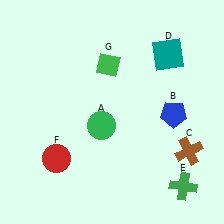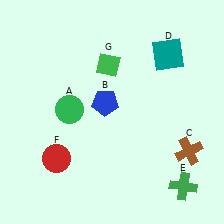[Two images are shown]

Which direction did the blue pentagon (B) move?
The blue pentagon (B) moved left.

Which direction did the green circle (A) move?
The green circle (A) moved left.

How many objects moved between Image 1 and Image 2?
2 objects moved between the two images.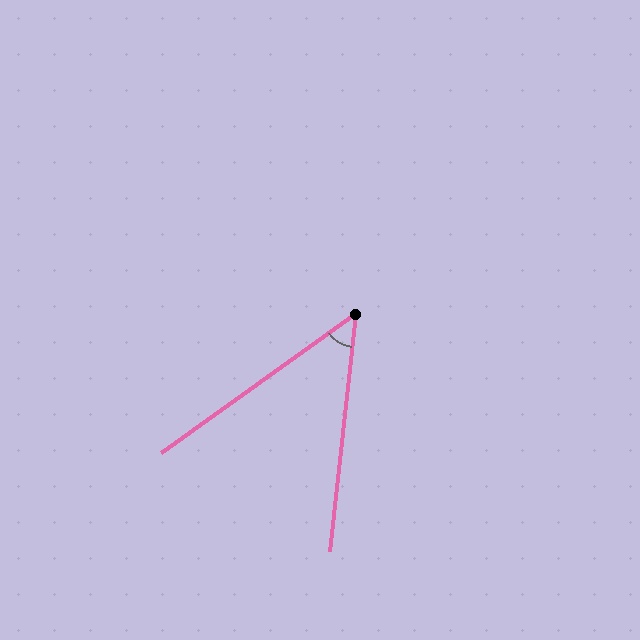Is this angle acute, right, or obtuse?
It is acute.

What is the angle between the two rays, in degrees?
Approximately 48 degrees.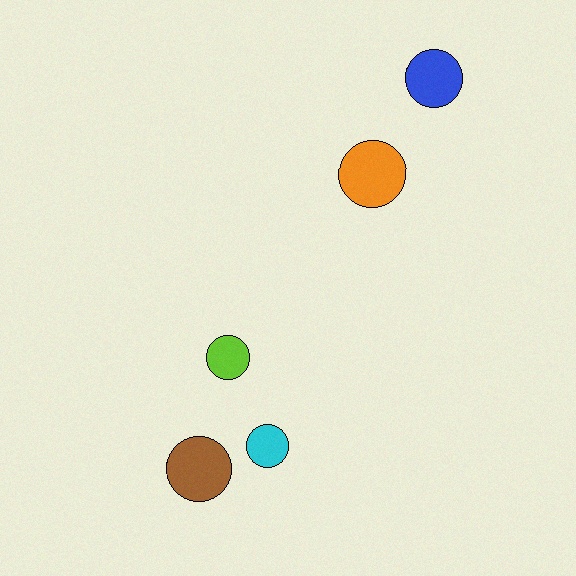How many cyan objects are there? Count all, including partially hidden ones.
There is 1 cyan object.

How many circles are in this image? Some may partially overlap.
There are 5 circles.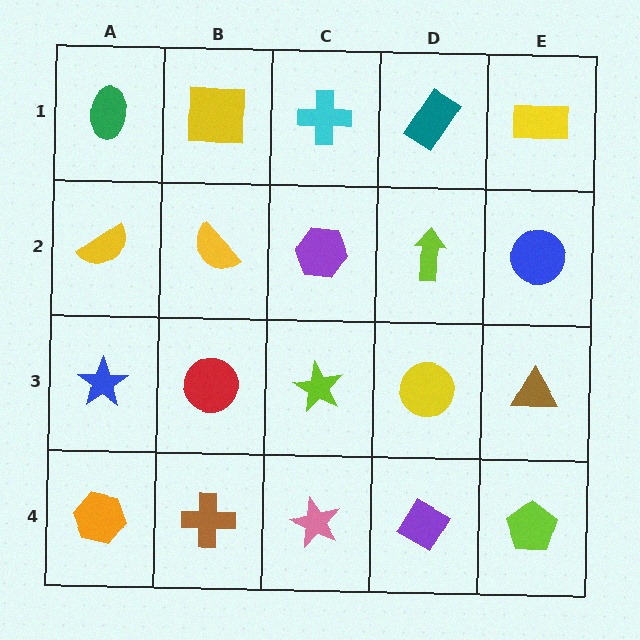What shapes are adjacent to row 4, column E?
A brown triangle (row 3, column E), a purple diamond (row 4, column D).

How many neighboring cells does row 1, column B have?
3.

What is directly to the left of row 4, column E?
A purple diamond.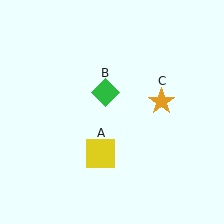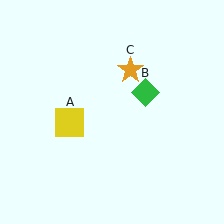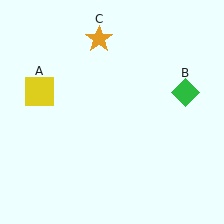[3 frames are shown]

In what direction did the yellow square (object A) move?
The yellow square (object A) moved up and to the left.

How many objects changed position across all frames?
3 objects changed position: yellow square (object A), green diamond (object B), orange star (object C).